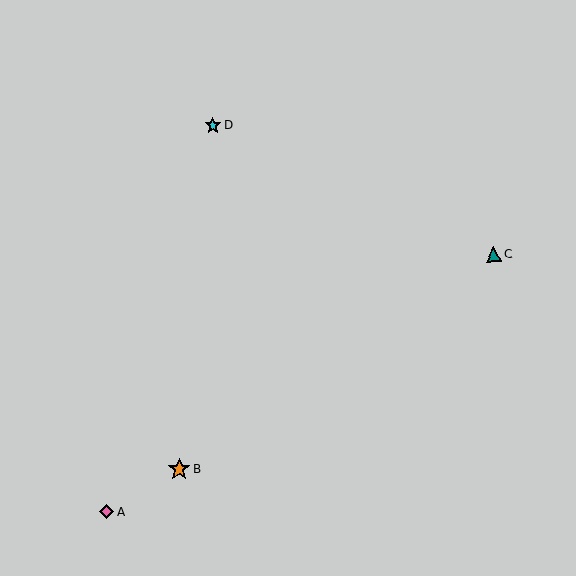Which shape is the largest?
The orange star (labeled B) is the largest.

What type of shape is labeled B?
Shape B is an orange star.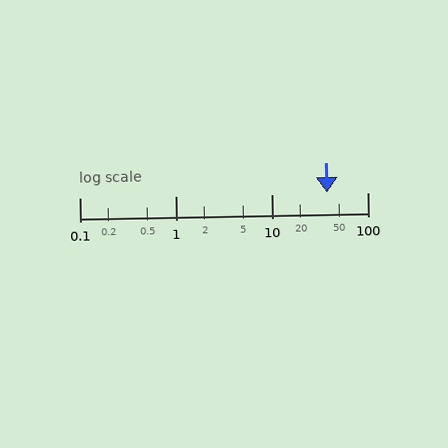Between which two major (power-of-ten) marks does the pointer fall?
The pointer is between 10 and 100.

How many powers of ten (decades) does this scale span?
The scale spans 3 decades, from 0.1 to 100.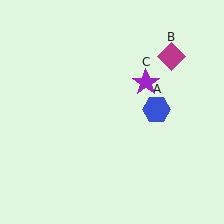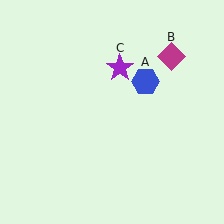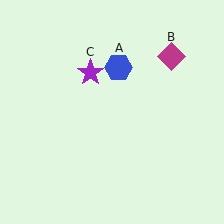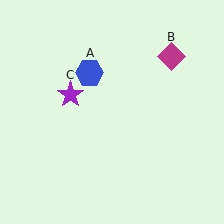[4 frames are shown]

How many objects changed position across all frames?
2 objects changed position: blue hexagon (object A), purple star (object C).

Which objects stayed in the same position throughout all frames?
Magenta diamond (object B) remained stationary.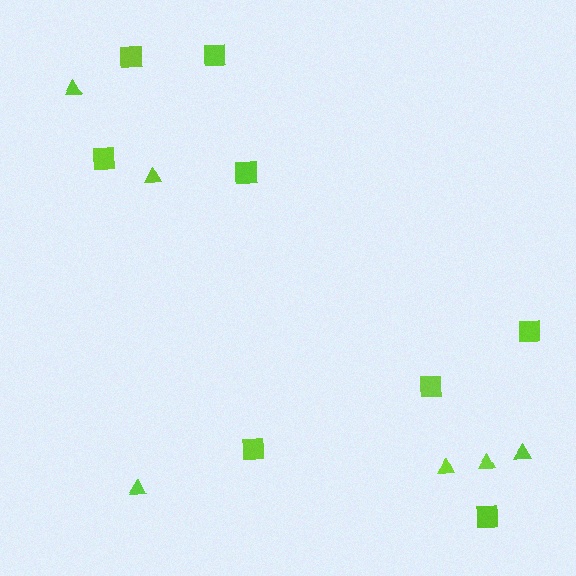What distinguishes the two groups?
There are 2 groups: one group of triangles (6) and one group of squares (8).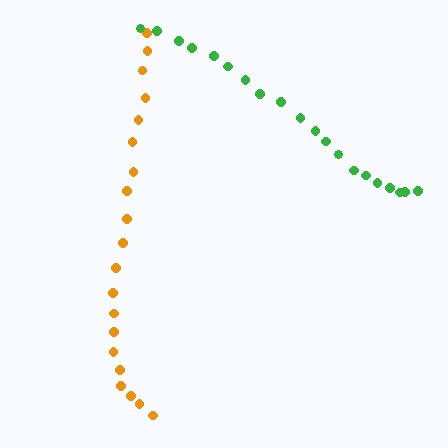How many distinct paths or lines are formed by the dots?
There are 2 distinct paths.